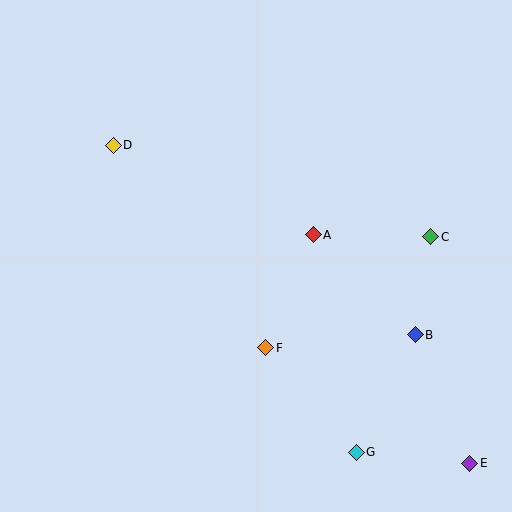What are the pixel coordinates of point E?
Point E is at (469, 463).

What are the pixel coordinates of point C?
Point C is at (431, 237).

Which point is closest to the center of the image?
Point A at (313, 235) is closest to the center.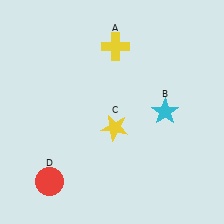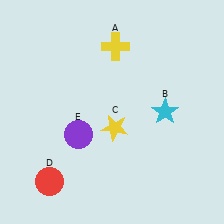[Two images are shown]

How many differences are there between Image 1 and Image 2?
There is 1 difference between the two images.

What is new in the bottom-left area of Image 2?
A purple circle (E) was added in the bottom-left area of Image 2.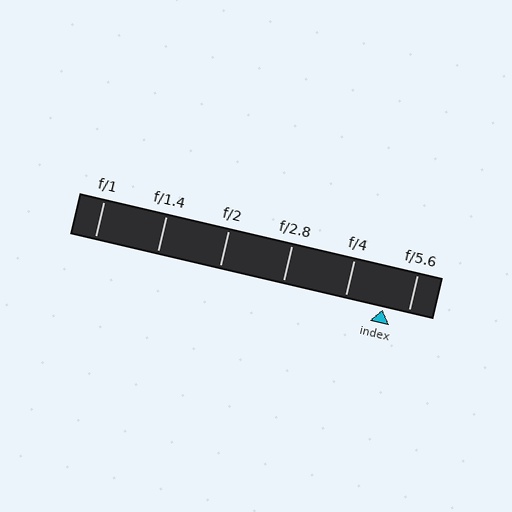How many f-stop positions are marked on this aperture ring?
There are 6 f-stop positions marked.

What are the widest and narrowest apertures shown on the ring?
The widest aperture shown is f/1 and the narrowest is f/5.6.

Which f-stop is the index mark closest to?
The index mark is closest to f/5.6.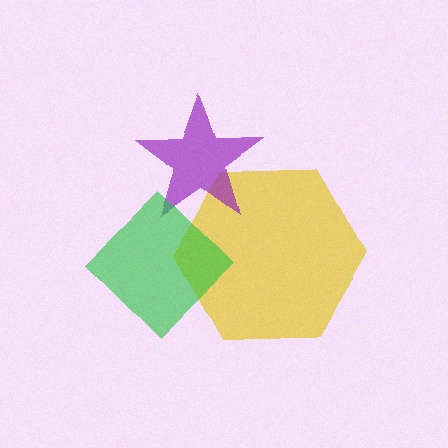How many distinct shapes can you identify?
There are 3 distinct shapes: a yellow hexagon, a purple star, a green diamond.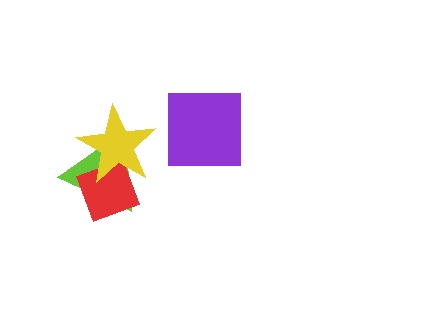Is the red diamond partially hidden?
Yes, it is partially covered by another shape.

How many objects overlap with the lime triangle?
2 objects overlap with the lime triangle.